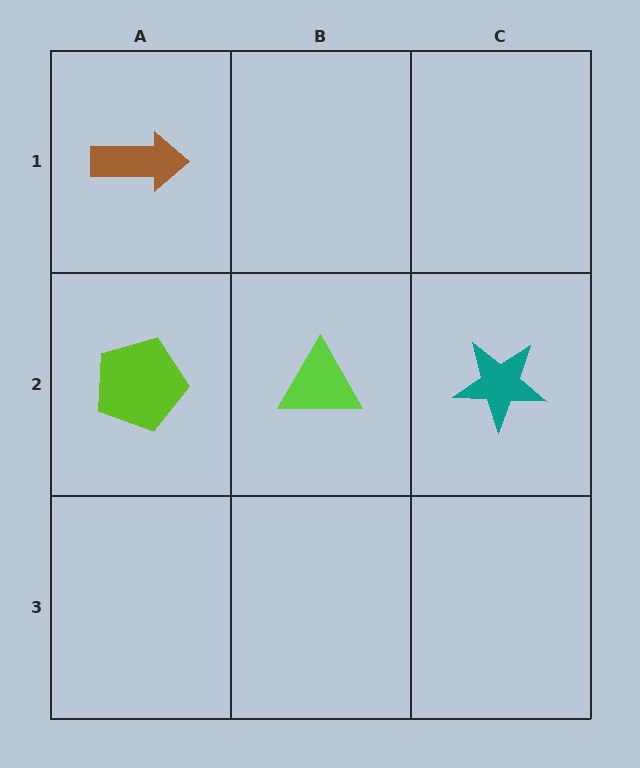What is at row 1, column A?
A brown arrow.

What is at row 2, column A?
A lime pentagon.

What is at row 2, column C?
A teal star.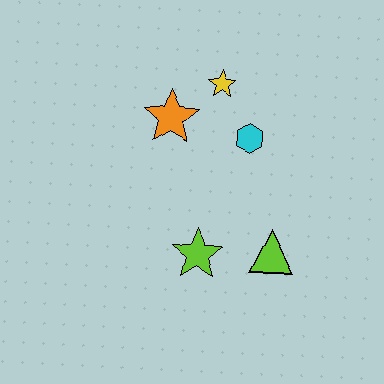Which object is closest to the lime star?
The lime triangle is closest to the lime star.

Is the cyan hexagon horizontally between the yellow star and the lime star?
No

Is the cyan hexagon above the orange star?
No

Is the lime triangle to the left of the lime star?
No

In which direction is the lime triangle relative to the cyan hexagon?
The lime triangle is below the cyan hexagon.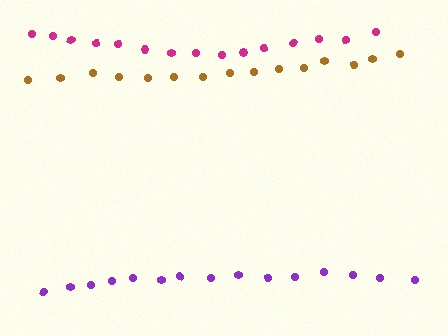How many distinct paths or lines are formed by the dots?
There are 3 distinct paths.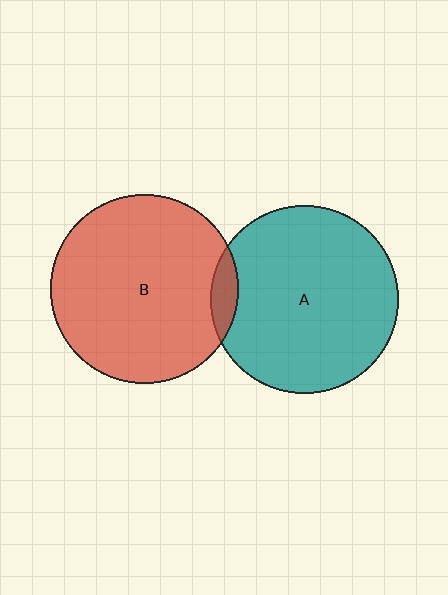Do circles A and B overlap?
Yes.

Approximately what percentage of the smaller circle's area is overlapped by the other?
Approximately 5%.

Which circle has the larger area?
Circle B (red).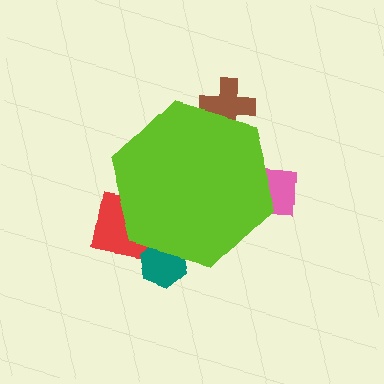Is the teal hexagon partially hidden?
Yes, the teal hexagon is partially hidden behind the lime hexagon.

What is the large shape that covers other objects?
A lime hexagon.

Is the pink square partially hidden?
Yes, the pink square is partially hidden behind the lime hexagon.